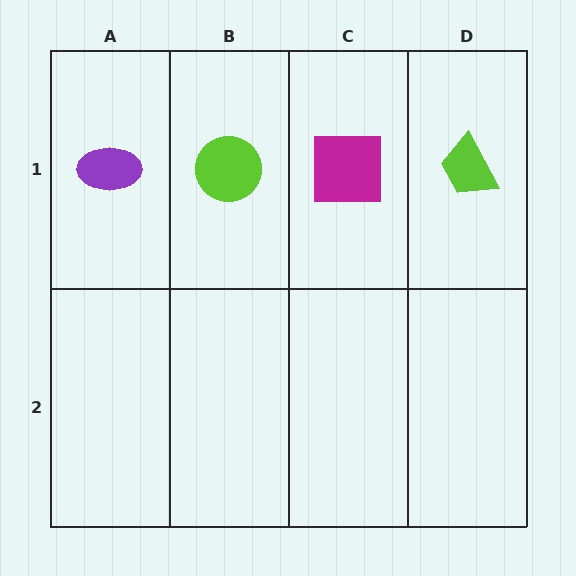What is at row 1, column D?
A lime trapezoid.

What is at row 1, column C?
A magenta square.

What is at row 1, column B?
A lime circle.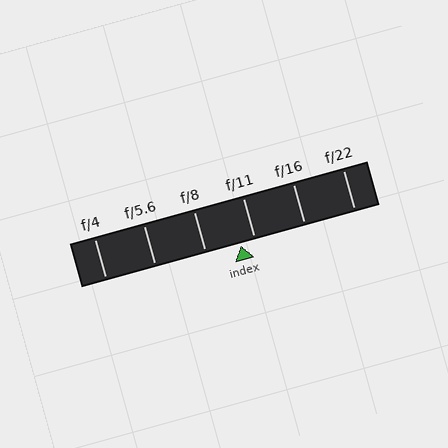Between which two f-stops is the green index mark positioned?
The index mark is between f/8 and f/11.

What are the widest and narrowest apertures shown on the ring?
The widest aperture shown is f/4 and the narrowest is f/22.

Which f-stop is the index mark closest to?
The index mark is closest to f/11.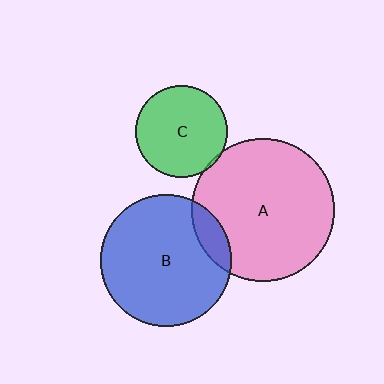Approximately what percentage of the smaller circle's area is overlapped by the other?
Approximately 5%.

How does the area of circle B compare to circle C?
Approximately 2.0 times.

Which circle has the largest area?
Circle A (pink).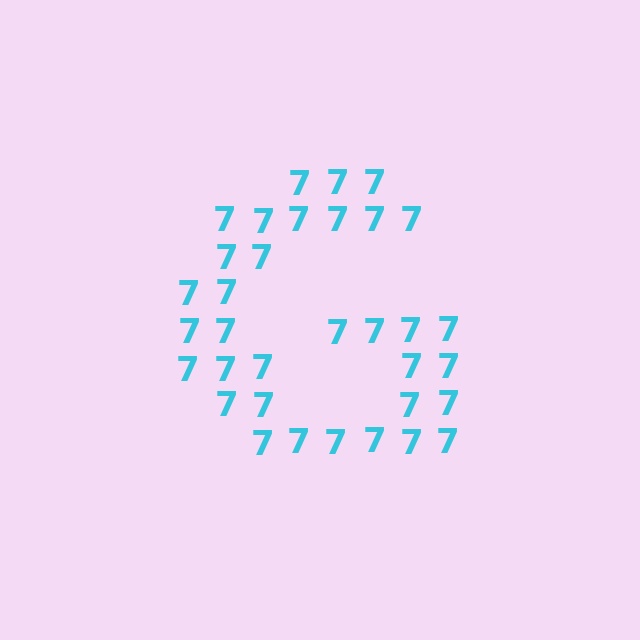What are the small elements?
The small elements are digit 7's.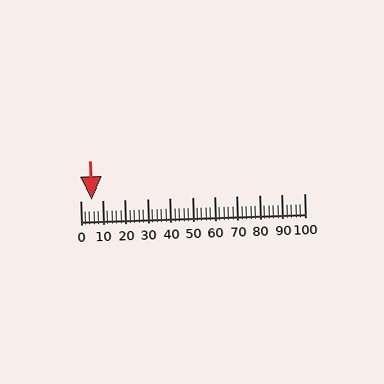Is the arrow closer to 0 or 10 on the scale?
The arrow is closer to 10.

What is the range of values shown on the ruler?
The ruler shows values from 0 to 100.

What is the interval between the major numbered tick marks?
The major tick marks are spaced 10 units apart.